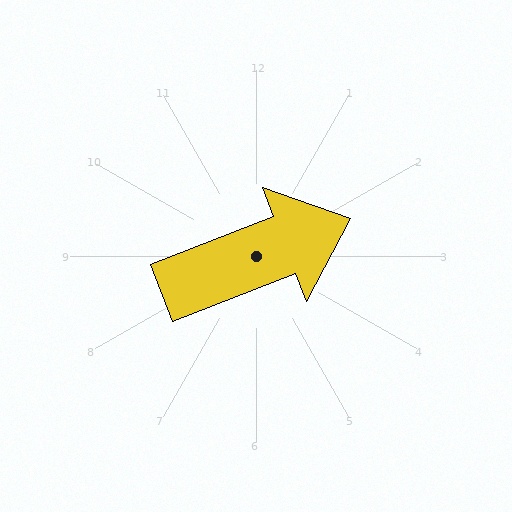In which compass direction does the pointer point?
East.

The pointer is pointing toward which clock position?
Roughly 2 o'clock.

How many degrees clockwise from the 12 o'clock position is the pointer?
Approximately 69 degrees.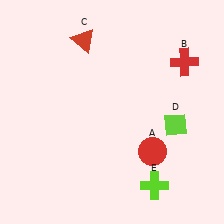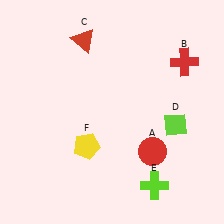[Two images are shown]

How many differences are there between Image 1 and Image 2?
There is 1 difference between the two images.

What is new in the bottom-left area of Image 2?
A yellow pentagon (F) was added in the bottom-left area of Image 2.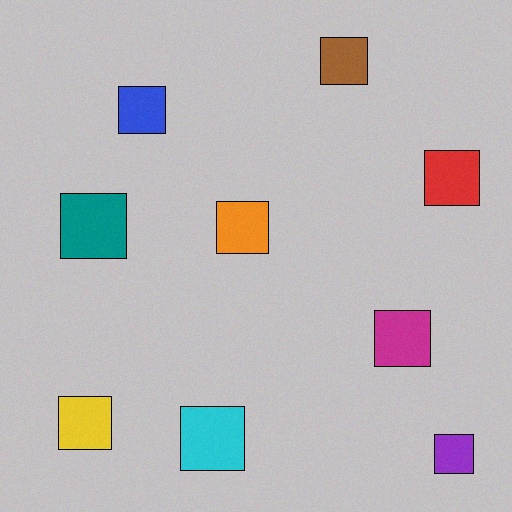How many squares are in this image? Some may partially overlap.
There are 9 squares.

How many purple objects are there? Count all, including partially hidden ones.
There is 1 purple object.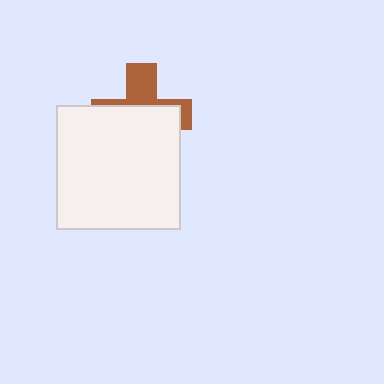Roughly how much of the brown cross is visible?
A small part of it is visible (roughly 38%).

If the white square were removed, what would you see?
You would see the complete brown cross.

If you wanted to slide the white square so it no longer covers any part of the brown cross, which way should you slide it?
Slide it down — that is the most direct way to separate the two shapes.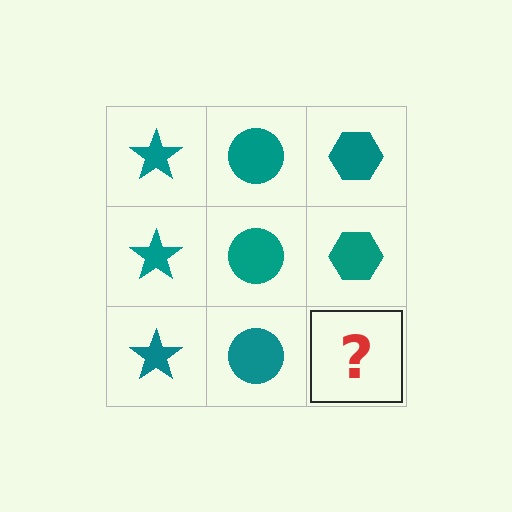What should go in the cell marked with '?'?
The missing cell should contain a teal hexagon.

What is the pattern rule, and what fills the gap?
The rule is that each column has a consistent shape. The gap should be filled with a teal hexagon.